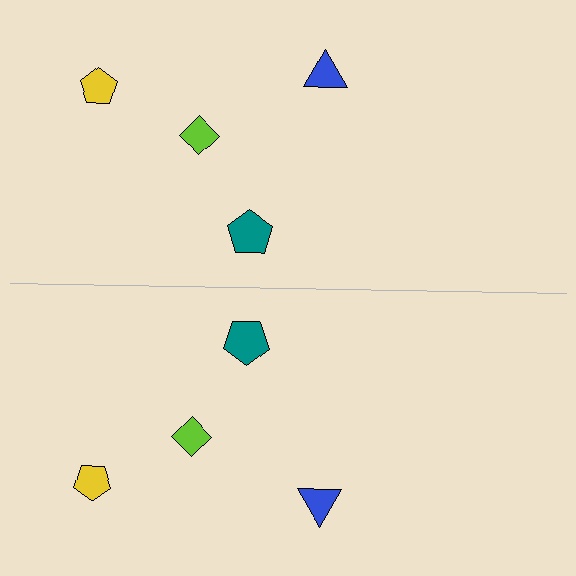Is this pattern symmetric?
Yes, this pattern has bilateral (reflection) symmetry.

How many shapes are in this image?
There are 8 shapes in this image.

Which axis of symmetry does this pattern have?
The pattern has a horizontal axis of symmetry running through the center of the image.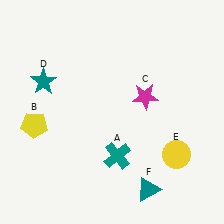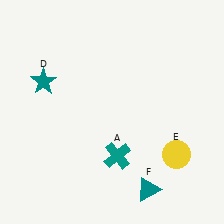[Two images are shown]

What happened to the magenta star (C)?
The magenta star (C) was removed in Image 2. It was in the top-right area of Image 1.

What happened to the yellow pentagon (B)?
The yellow pentagon (B) was removed in Image 2. It was in the bottom-left area of Image 1.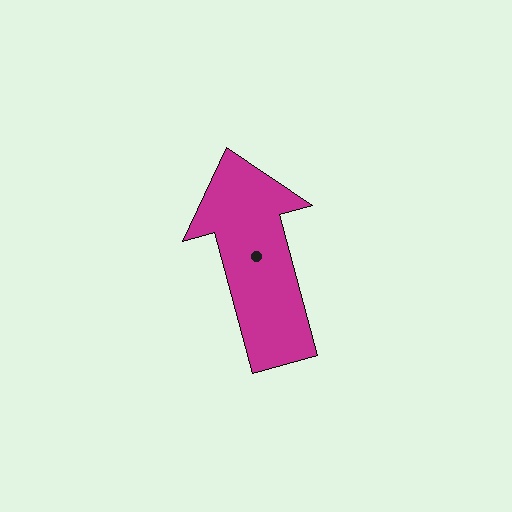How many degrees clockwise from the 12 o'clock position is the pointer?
Approximately 345 degrees.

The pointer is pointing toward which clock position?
Roughly 11 o'clock.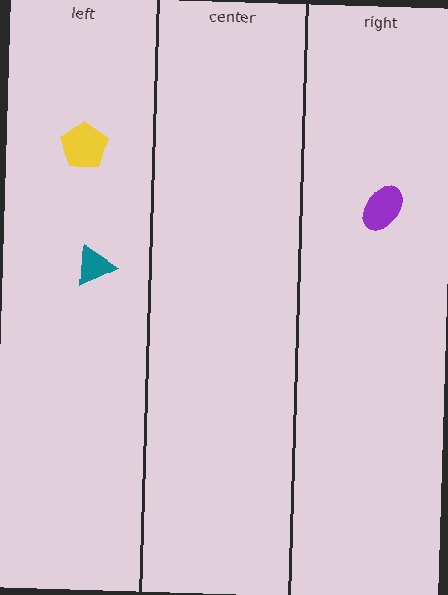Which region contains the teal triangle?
The left region.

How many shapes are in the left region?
2.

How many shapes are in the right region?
1.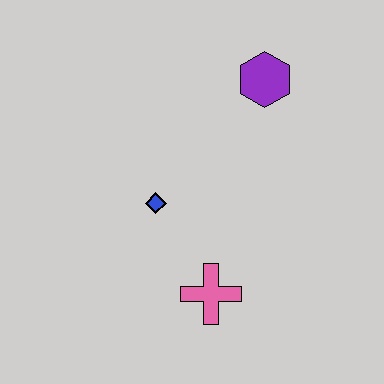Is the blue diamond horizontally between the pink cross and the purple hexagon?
No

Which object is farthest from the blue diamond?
The purple hexagon is farthest from the blue diamond.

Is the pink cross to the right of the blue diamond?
Yes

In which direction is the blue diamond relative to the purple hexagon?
The blue diamond is below the purple hexagon.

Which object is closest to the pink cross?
The blue diamond is closest to the pink cross.